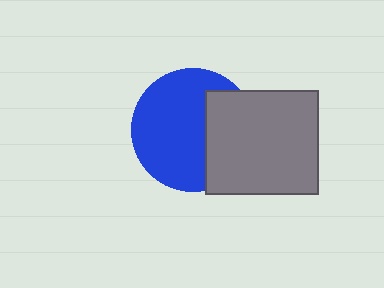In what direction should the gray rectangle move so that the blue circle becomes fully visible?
The gray rectangle should move right. That is the shortest direction to clear the overlap and leave the blue circle fully visible.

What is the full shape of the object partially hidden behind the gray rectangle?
The partially hidden object is a blue circle.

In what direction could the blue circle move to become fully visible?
The blue circle could move left. That would shift it out from behind the gray rectangle entirely.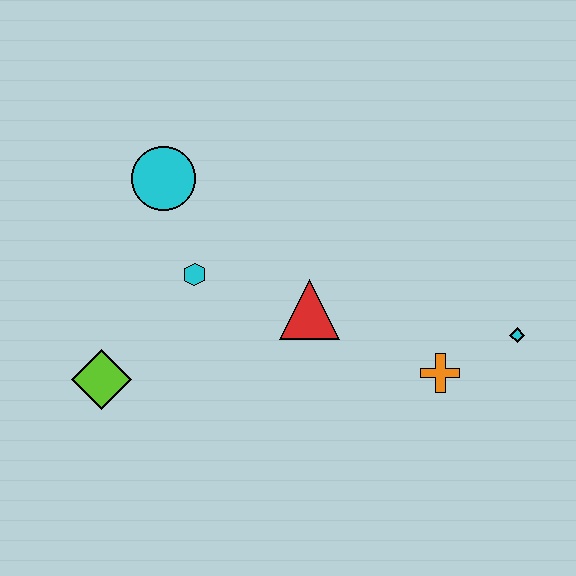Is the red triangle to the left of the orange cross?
Yes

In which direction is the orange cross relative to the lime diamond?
The orange cross is to the right of the lime diamond.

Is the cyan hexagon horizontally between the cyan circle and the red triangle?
Yes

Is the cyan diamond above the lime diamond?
Yes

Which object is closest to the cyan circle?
The cyan hexagon is closest to the cyan circle.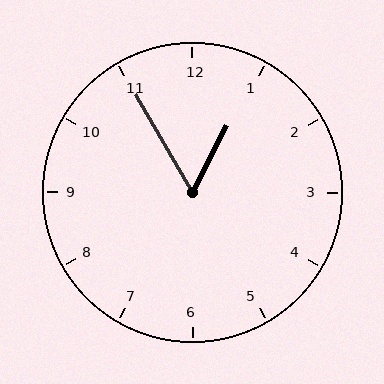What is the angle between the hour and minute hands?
Approximately 58 degrees.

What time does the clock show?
12:55.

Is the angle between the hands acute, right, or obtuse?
It is acute.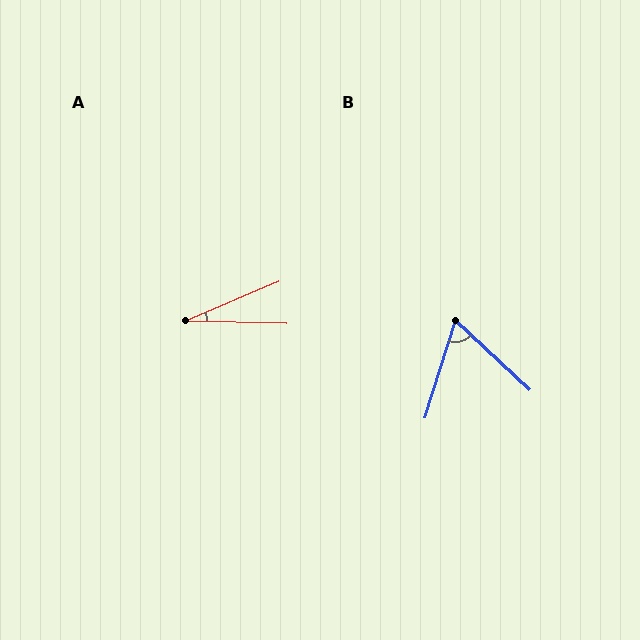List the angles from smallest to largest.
A (25°), B (64°).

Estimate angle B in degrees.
Approximately 64 degrees.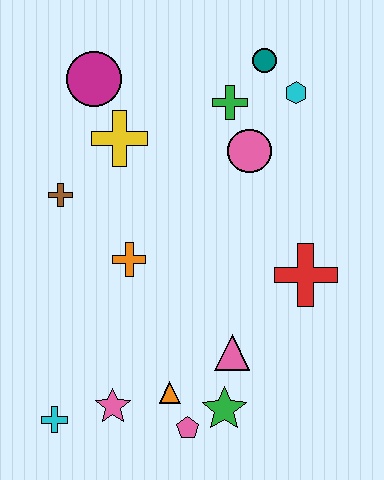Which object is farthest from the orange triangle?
The teal circle is farthest from the orange triangle.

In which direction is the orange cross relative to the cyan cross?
The orange cross is above the cyan cross.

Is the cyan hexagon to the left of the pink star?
No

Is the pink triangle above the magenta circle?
No